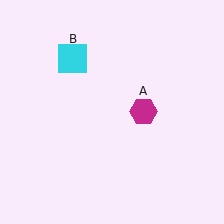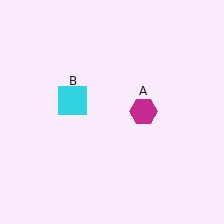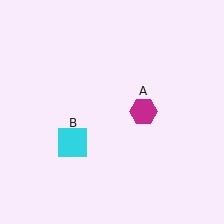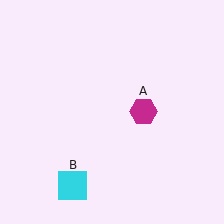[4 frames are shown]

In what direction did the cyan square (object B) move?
The cyan square (object B) moved down.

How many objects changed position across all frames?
1 object changed position: cyan square (object B).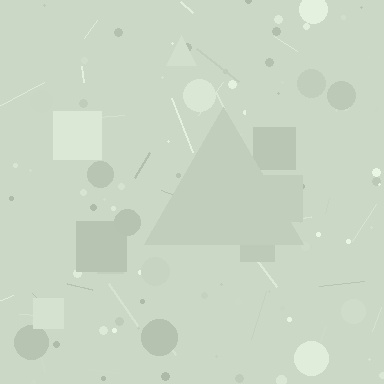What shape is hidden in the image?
A triangle is hidden in the image.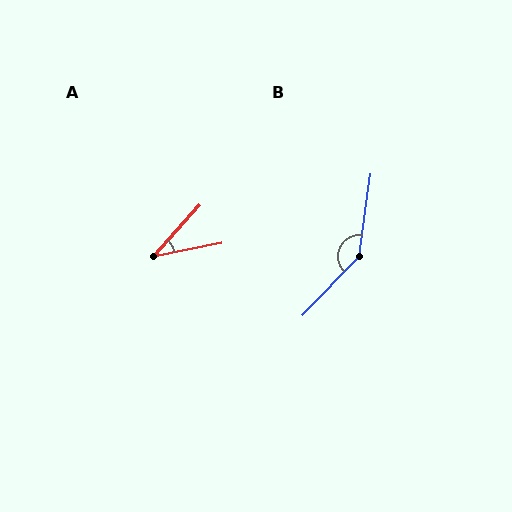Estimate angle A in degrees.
Approximately 37 degrees.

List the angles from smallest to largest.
A (37°), B (144°).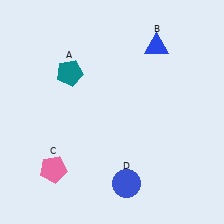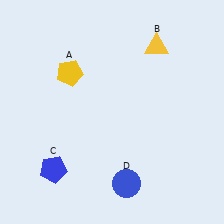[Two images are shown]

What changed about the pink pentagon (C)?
In Image 1, C is pink. In Image 2, it changed to blue.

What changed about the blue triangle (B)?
In Image 1, B is blue. In Image 2, it changed to yellow.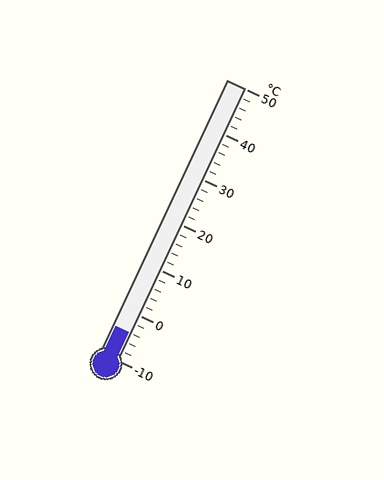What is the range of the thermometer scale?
The thermometer scale ranges from -10°C to 50°C.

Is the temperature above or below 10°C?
The temperature is below 10°C.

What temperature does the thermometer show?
The thermometer shows approximately -4°C.